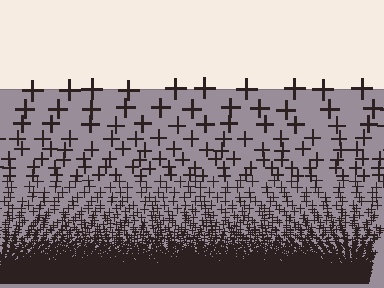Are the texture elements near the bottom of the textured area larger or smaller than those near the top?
Smaller. The gradient is inverted — elements near the bottom are smaller and denser.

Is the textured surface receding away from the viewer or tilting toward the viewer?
The surface appears to tilt toward the viewer. Texture elements get larger and sparser toward the top.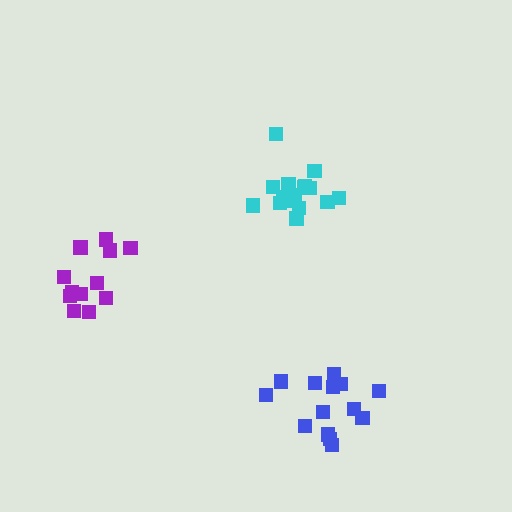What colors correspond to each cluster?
The clusters are colored: blue, cyan, purple.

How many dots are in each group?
Group 1: 14 dots, Group 2: 17 dots, Group 3: 12 dots (43 total).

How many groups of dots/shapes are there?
There are 3 groups.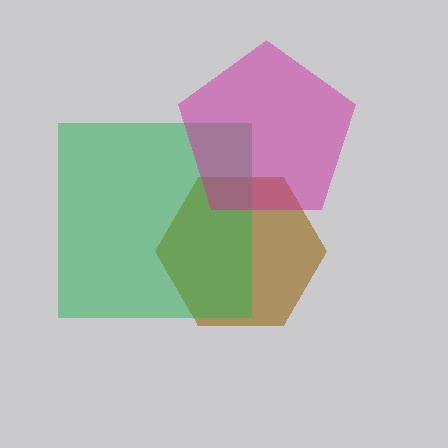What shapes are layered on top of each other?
The layered shapes are: a brown hexagon, a green square, a magenta pentagon.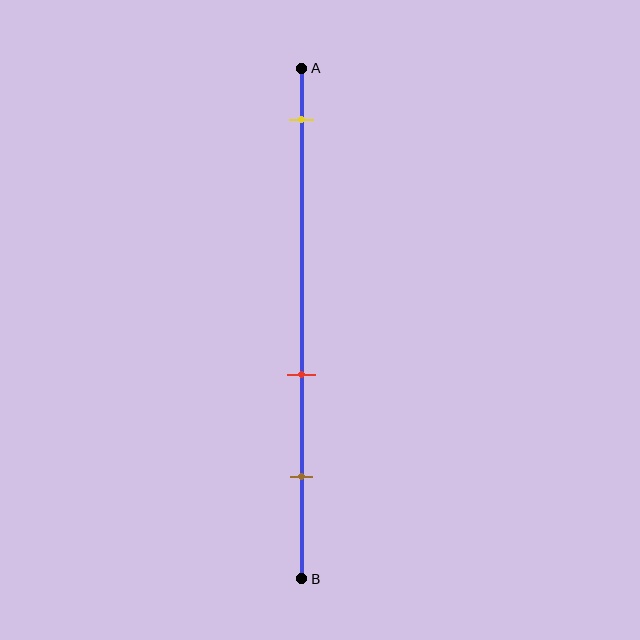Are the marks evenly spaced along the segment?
No, the marks are not evenly spaced.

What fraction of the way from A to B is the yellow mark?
The yellow mark is approximately 10% (0.1) of the way from A to B.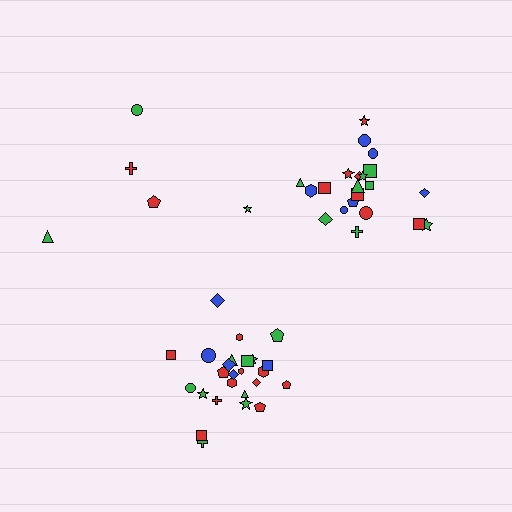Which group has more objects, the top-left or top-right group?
The top-right group.